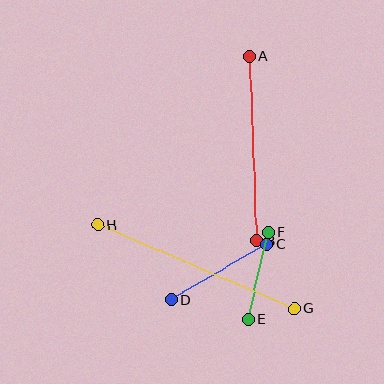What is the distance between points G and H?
The distance is approximately 214 pixels.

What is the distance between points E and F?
The distance is approximately 90 pixels.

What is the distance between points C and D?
The distance is approximately 111 pixels.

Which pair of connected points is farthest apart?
Points G and H are farthest apart.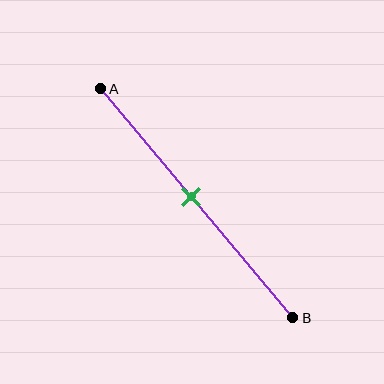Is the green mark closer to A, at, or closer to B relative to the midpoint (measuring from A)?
The green mark is approximately at the midpoint of segment AB.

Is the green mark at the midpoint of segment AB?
Yes, the mark is approximately at the midpoint.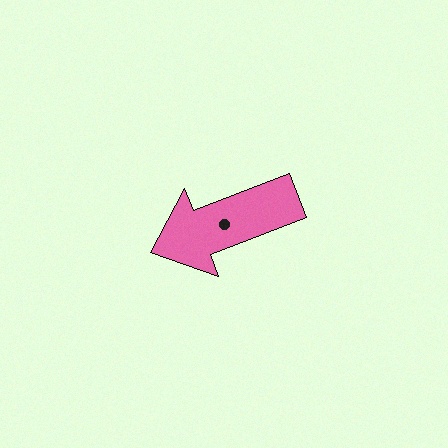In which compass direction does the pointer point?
West.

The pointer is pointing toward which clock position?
Roughly 8 o'clock.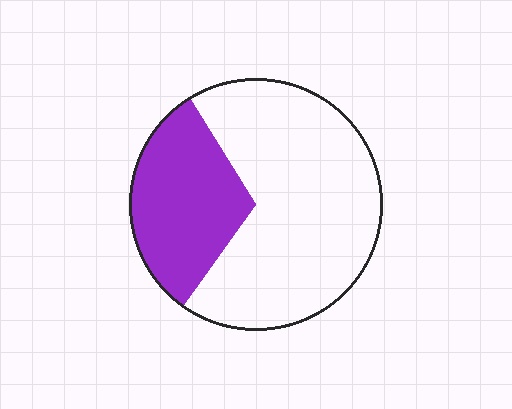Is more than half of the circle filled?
No.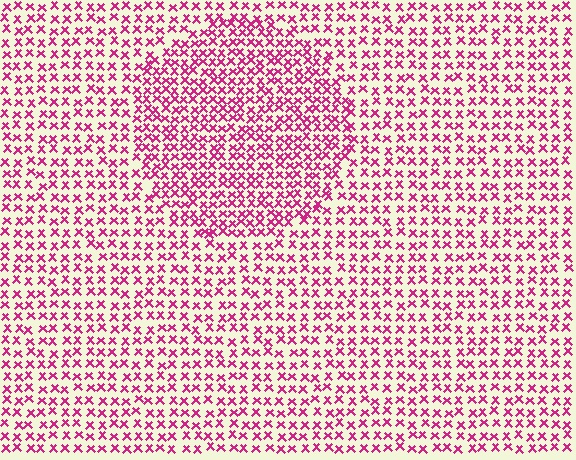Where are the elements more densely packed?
The elements are more densely packed inside the circle boundary.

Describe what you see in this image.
The image contains small magenta elements arranged at two different densities. A circle-shaped region is visible where the elements are more densely packed than the surrounding area.